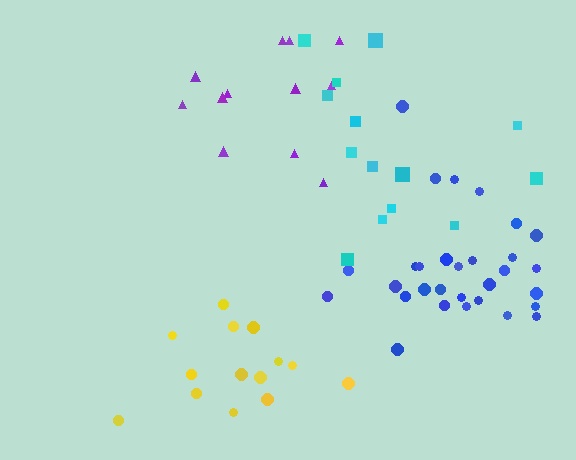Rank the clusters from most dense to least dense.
blue, yellow, purple, cyan.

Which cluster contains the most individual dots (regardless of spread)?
Blue (30).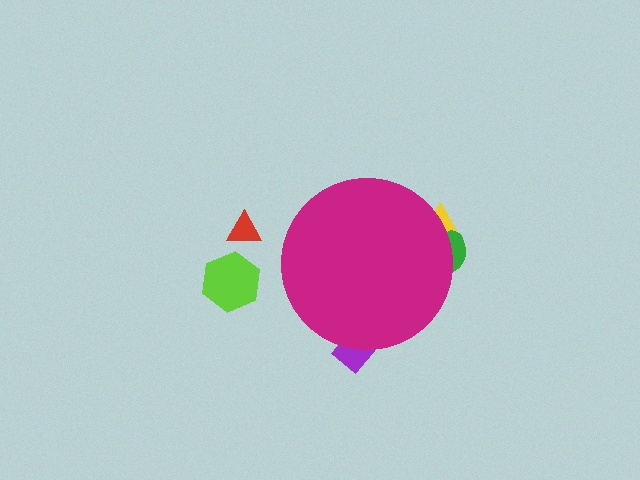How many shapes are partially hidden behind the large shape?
3 shapes are partially hidden.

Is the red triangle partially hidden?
No, the red triangle is fully visible.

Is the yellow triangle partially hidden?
Yes, the yellow triangle is partially hidden behind the magenta circle.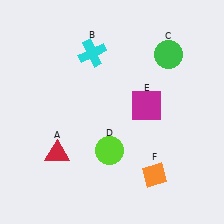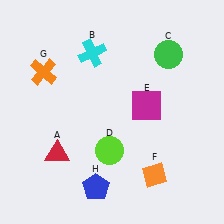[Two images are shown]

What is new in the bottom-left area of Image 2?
A blue pentagon (H) was added in the bottom-left area of Image 2.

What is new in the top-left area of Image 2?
An orange cross (G) was added in the top-left area of Image 2.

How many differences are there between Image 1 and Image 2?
There are 2 differences between the two images.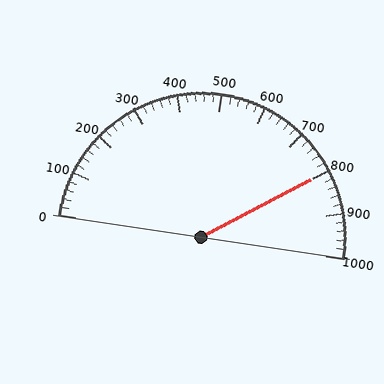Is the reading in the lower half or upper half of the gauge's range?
The reading is in the upper half of the range (0 to 1000).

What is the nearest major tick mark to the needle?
The nearest major tick mark is 800.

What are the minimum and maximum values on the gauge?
The gauge ranges from 0 to 1000.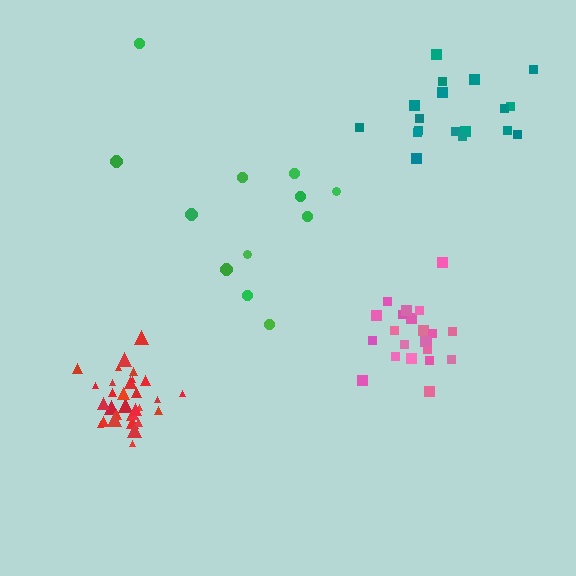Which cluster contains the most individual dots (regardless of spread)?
Red (31).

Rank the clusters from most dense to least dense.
red, pink, teal, green.